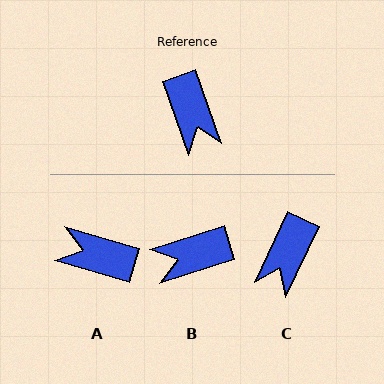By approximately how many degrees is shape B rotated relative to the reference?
Approximately 92 degrees clockwise.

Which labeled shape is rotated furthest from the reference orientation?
A, about 126 degrees away.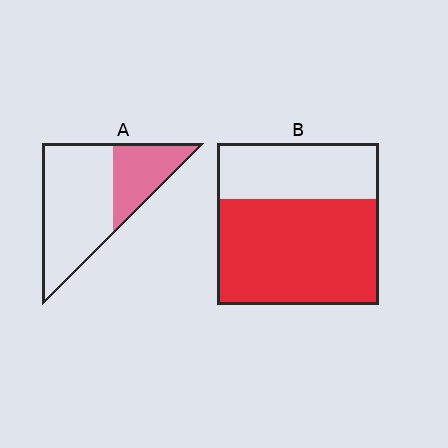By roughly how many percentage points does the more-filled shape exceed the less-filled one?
By roughly 35 percentage points (B over A).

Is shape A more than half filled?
No.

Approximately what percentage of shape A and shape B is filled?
A is approximately 30% and B is approximately 65%.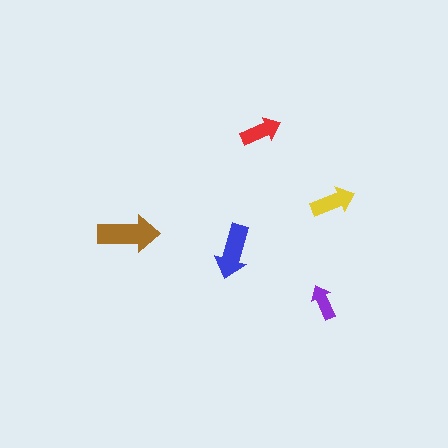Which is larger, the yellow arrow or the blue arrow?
The blue one.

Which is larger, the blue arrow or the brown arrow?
The brown one.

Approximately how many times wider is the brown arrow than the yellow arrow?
About 1.5 times wider.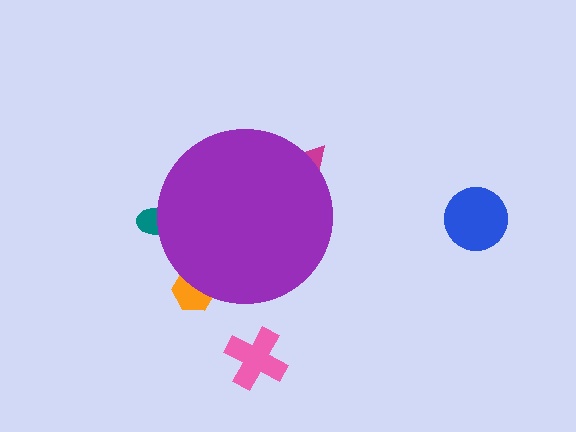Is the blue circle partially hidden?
No, the blue circle is fully visible.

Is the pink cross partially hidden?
No, the pink cross is fully visible.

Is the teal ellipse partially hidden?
Yes, the teal ellipse is partially hidden behind the purple circle.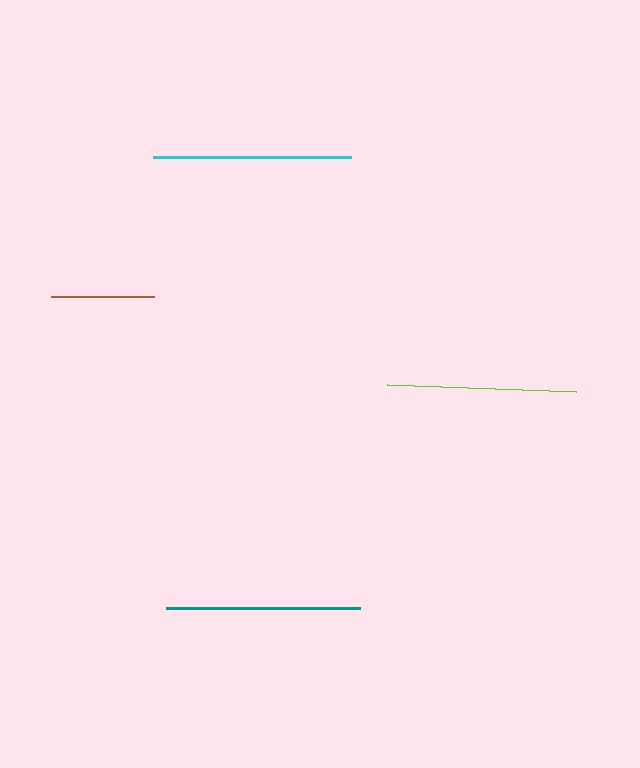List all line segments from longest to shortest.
From longest to shortest: cyan, teal, lime, brown.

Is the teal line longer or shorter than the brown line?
The teal line is longer than the brown line.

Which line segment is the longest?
The cyan line is the longest at approximately 198 pixels.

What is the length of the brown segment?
The brown segment is approximately 103 pixels long.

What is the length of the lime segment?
The lime segment is approximately 189 pixels long.